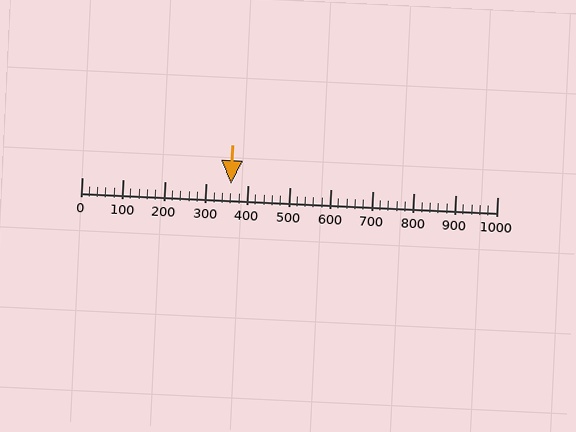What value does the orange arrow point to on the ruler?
The orange arrow points to approximately 360.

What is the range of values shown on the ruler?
The ruler shows values from 0 to 1000.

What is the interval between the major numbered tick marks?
The major tick marks are spaced 100 units apart.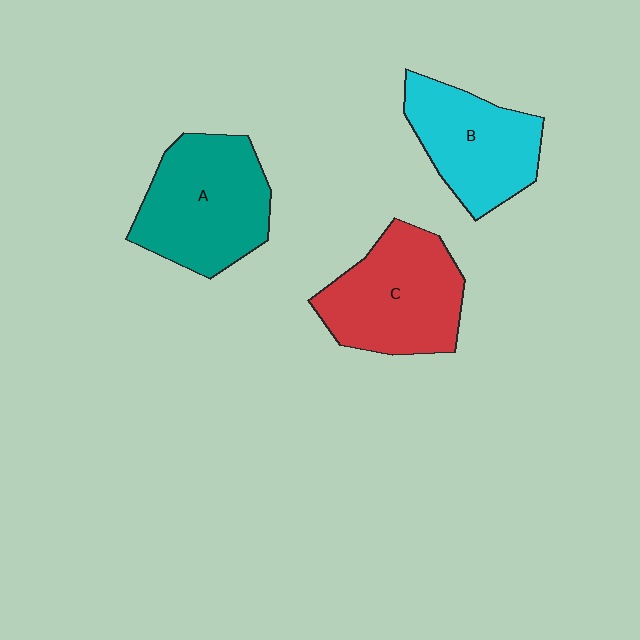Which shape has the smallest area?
Shape B (cyan).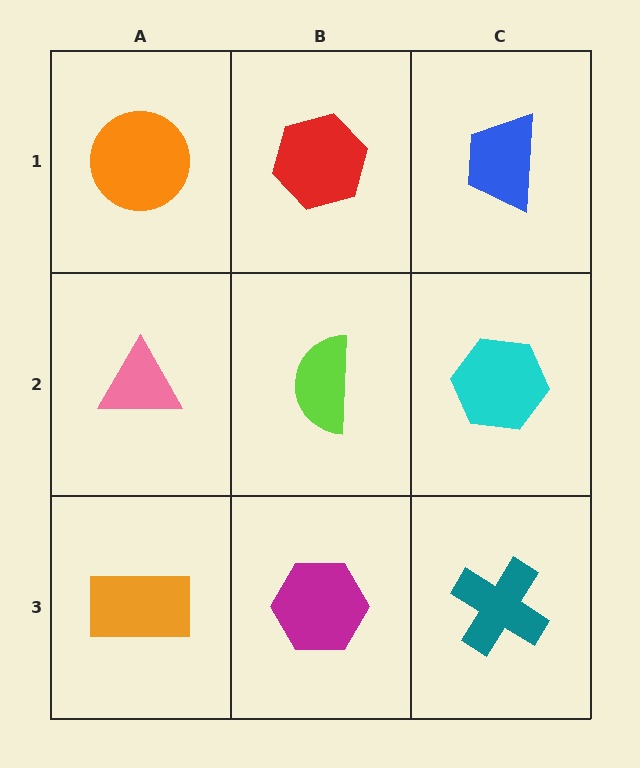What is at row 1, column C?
A blue trapezoid.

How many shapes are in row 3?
3 shapes.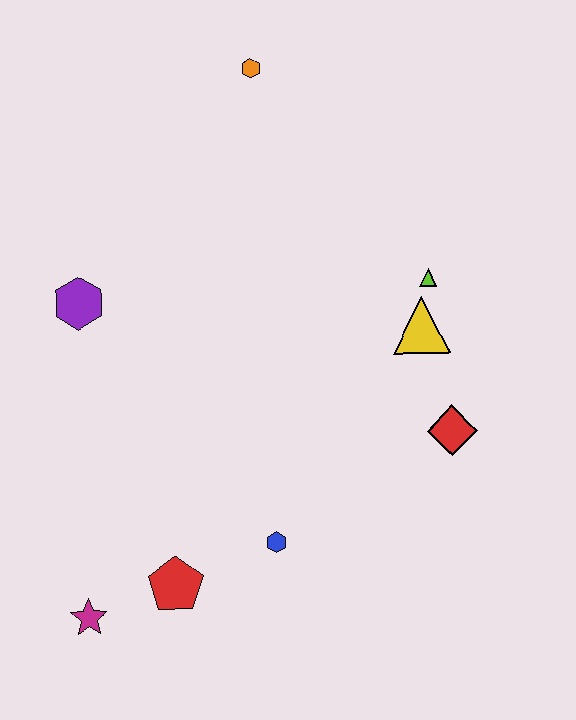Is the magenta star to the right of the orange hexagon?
No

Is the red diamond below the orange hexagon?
Yes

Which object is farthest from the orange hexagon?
The magenta star is farthest from the orange hexagon.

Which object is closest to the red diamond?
The yellow triangle is closest to the red diamond.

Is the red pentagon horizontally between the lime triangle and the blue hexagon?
No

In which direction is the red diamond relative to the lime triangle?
The red diamond is below the lime triangle.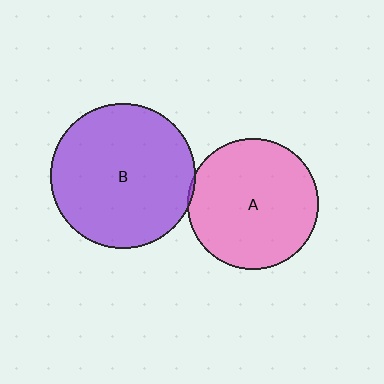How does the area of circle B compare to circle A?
Approximately 1.3 times.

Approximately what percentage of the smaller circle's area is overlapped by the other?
Approximately 5%.